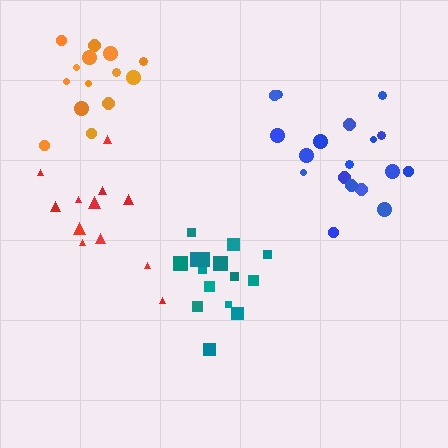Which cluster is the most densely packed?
Teal.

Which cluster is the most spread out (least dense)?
Orange.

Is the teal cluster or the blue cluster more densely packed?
Teal.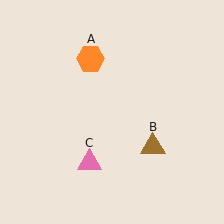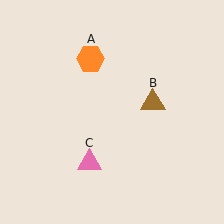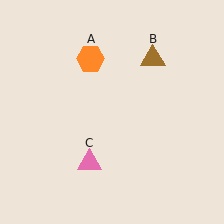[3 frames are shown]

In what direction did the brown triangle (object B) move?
The brown triangle (object B) moved up.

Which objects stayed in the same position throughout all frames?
Orange hexagon (object A) and pink triangle (object C) remained stationary.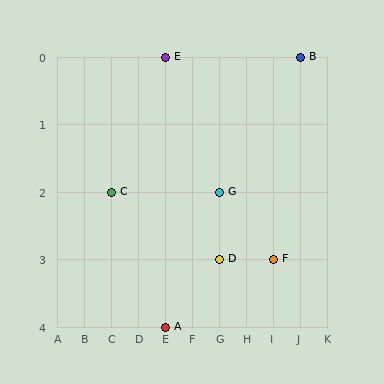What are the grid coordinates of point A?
Point A is at grid coordinates (E, 4).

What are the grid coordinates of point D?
Point D is at grid coordinates (G, 3).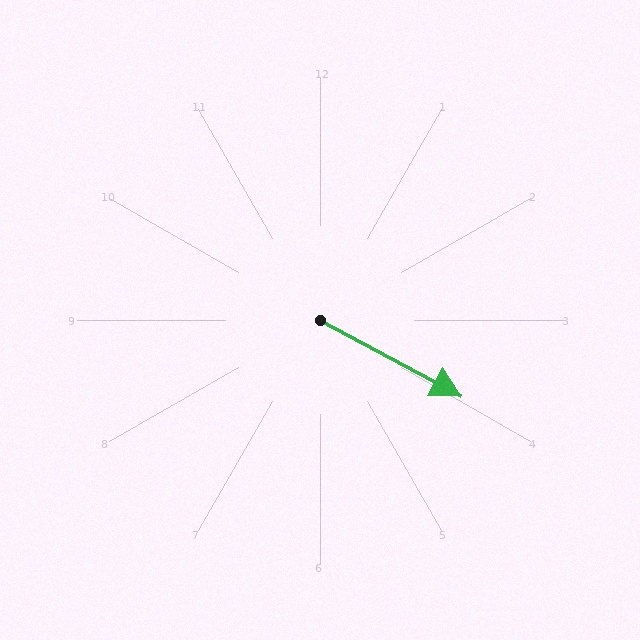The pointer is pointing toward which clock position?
Roughly 4 o'clock.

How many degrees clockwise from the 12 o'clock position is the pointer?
Approximately 118 degrees.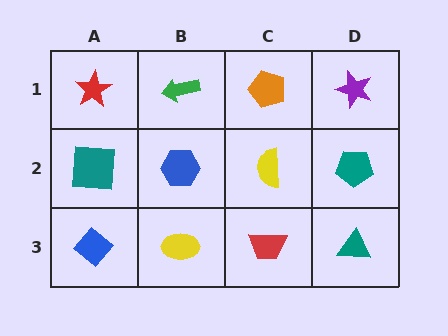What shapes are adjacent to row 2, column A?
A red star (row 1, column A), a blue diamond (row 3, column A), a blue hexagon (row 2, column B).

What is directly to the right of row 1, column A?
A green arrow.